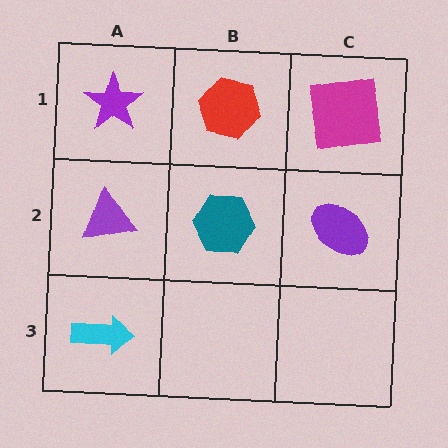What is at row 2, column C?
A purple ellipse.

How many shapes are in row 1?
3 shapes.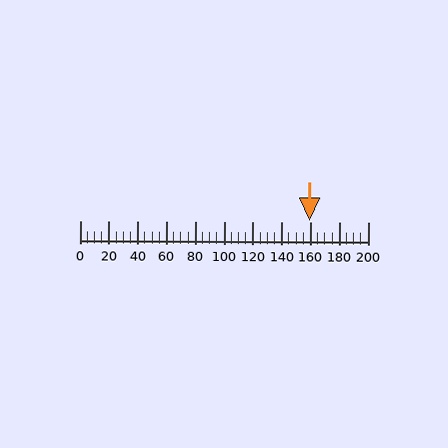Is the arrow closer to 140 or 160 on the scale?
The arrow is closer to 160.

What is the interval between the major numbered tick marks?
The major tick marks are spaced 20 units apart.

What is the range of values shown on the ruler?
The ruler shows values from 0 to 200.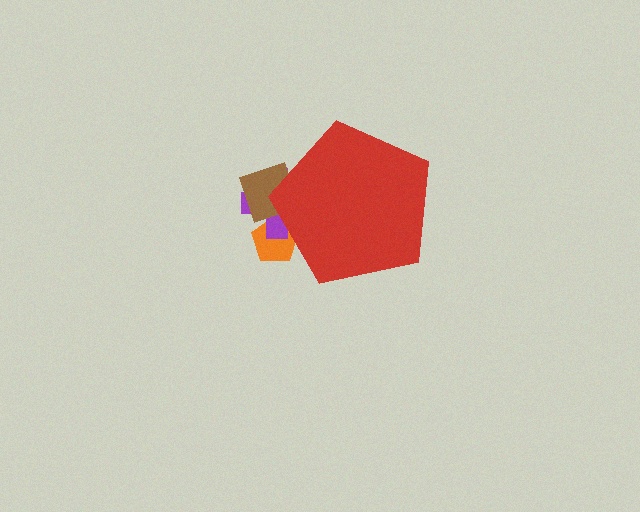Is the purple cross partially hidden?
Yes, the purple cross is partially hidden behind the red pentagon.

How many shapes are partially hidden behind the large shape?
3 shapes are partially hidden.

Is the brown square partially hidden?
Yes, the brown square is partially hidden behind the red pentagon.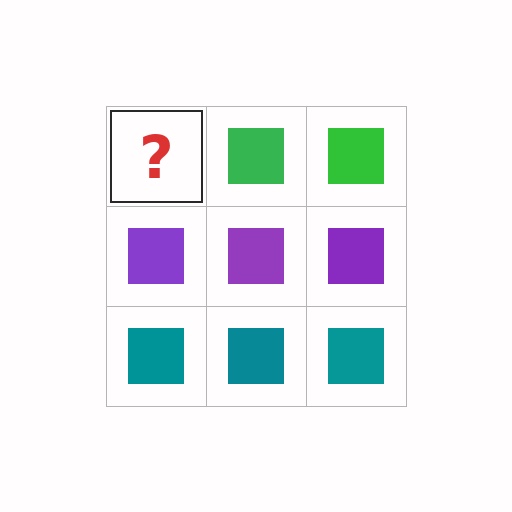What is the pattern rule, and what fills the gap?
The rule is that each row has a consistent color. The gap should be filled with a green square.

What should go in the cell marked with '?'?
The missing cell should contain a green square.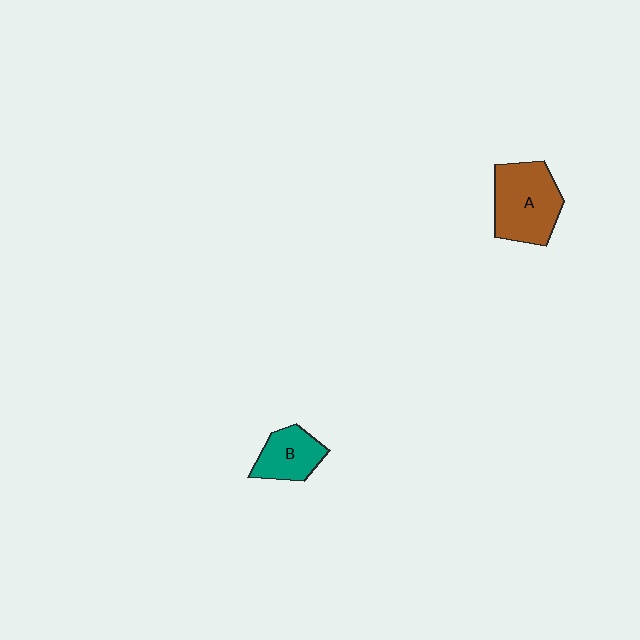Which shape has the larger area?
Shape A (brown).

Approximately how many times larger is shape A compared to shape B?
Approximately 1.7 times.